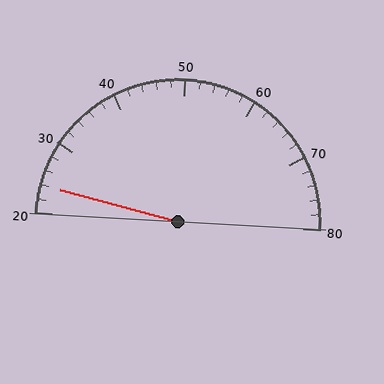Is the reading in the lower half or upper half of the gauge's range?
The reading is in the lower half of the range (20 to 80).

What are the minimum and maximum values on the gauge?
The gauge ranges from 20 to 80.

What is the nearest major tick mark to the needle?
The nearest major tick mark is 20.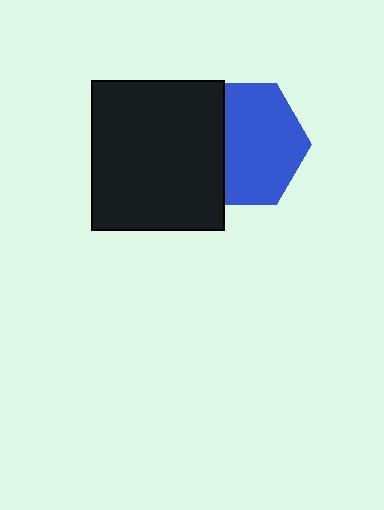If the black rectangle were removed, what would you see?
You would see the complete blue hexagon.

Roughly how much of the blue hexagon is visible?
Most of it is visible (roughly 65%).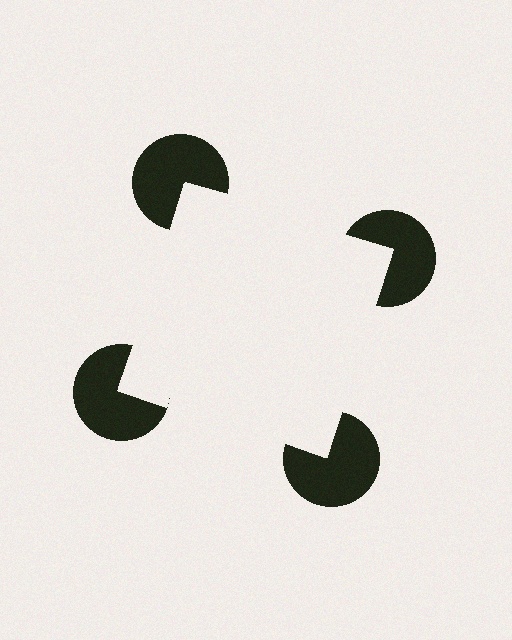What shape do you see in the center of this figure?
An illusory square — its edges are inferred from the aligned wedge cuts in the pac-man discs, not physically drawn.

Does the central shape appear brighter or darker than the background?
It typically appears slightly brighter than the background, even though no actual brightness change is drawn.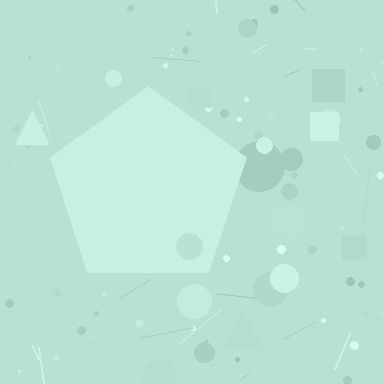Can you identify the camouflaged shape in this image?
The camouflaged shape is a pentagon.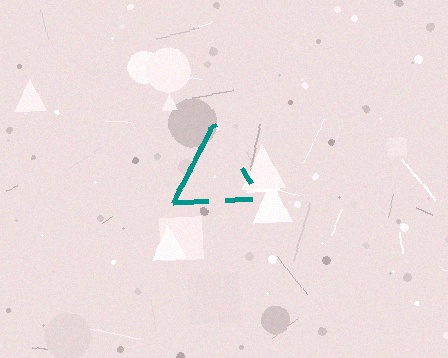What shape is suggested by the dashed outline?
The dashed outline suggests a triangle.